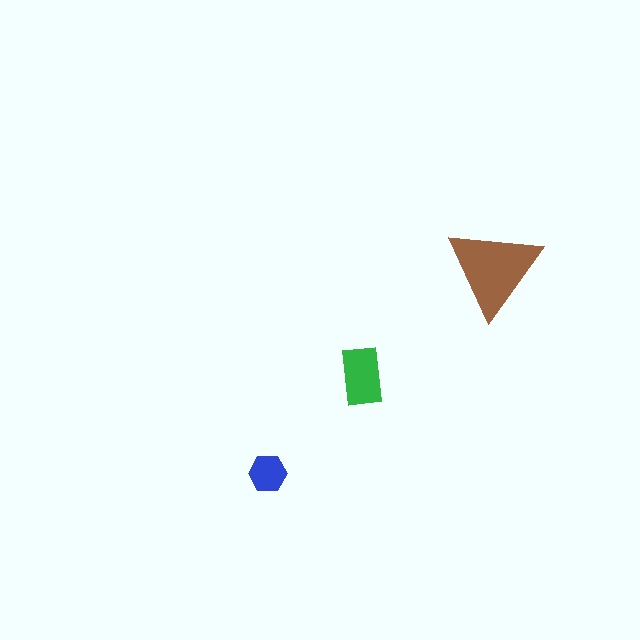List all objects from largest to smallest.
The brown triangle, the green rectangle, the blue hexagon.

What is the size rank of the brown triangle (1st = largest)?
1st.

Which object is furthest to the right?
The brown triangle is rightmost.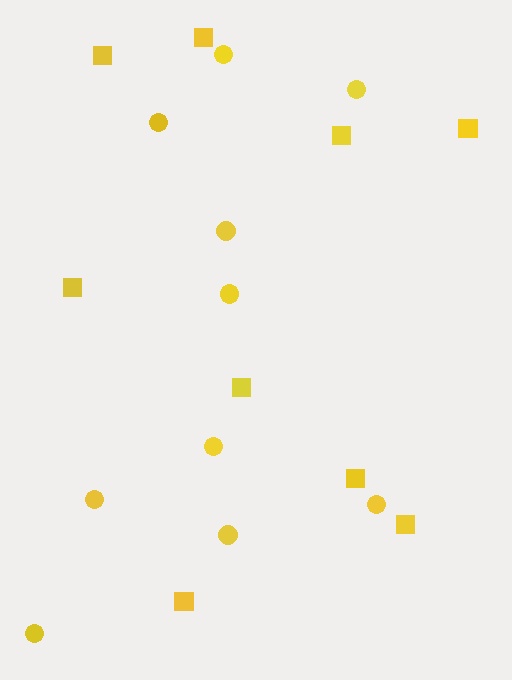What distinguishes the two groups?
There are 2 groups: one group of circles (10) and one group of squares (9).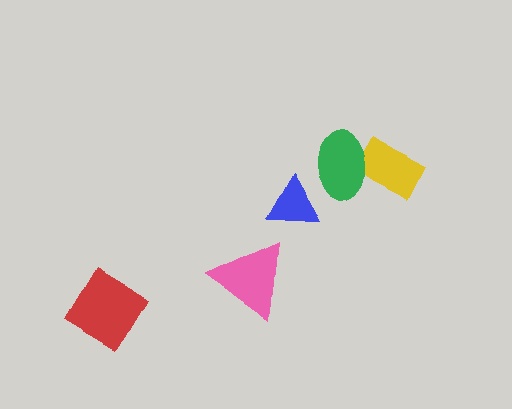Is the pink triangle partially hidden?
No, no other shape covers it.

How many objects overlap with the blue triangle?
0 objects overlap with the blue triangle.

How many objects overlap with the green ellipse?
1 object overlaps with the green ellipse.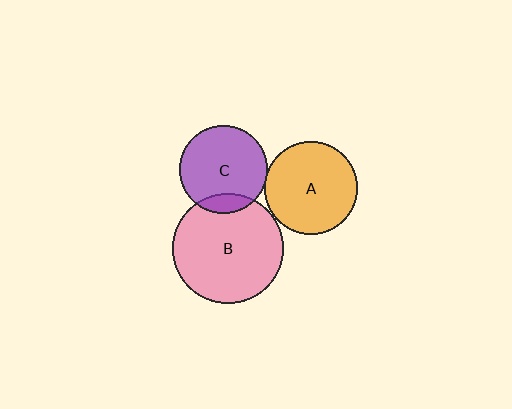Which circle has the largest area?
Circle B (pink).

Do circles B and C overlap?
Yes.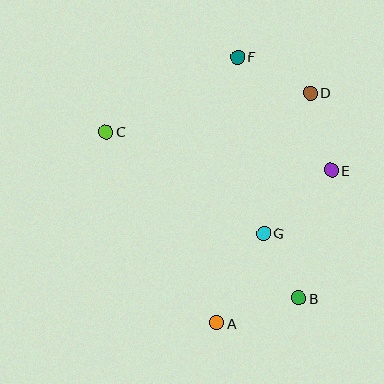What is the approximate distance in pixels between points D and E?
The distance between D and E is approximately 80 pixels.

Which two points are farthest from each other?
Points A and F are farthest from each other.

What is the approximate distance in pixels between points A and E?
The distance between A and E is approximately 191 pixels.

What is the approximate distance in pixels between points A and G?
The distance between A and G is approximately 101 pixels.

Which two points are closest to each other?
Points B and G are closest to each other.